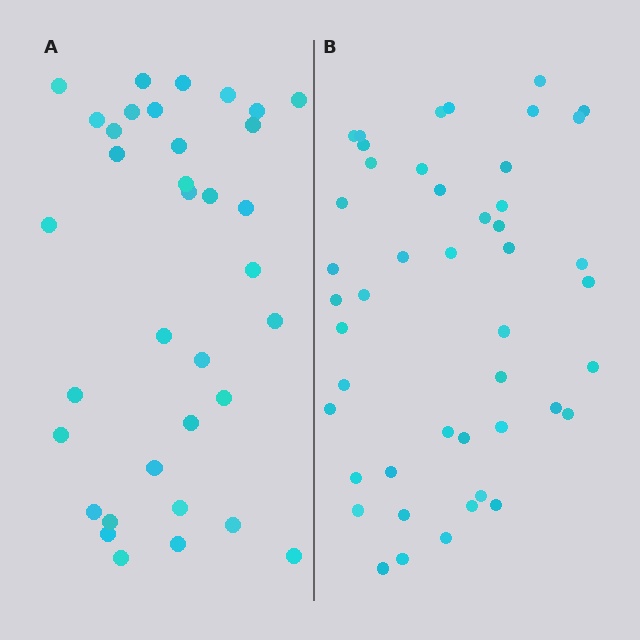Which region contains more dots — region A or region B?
Region B (the right region) has more dots.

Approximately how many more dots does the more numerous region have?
Region B has roughly 12 or so more dots than region A.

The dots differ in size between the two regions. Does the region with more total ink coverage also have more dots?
No. Region A has more total ink coverage because its dots are larger, but region B actually contains more individual dots. Total area can be misleading — the number of items is what matters here.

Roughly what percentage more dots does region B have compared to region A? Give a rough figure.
About 30% more.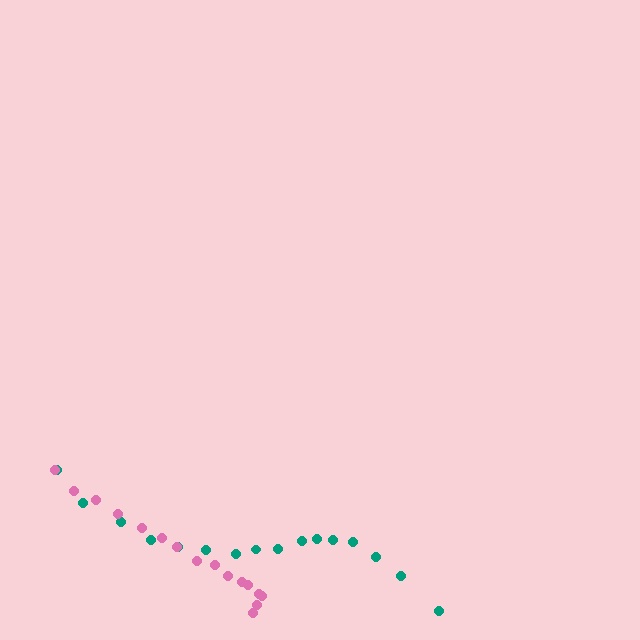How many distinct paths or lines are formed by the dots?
There are 2 distinct paths.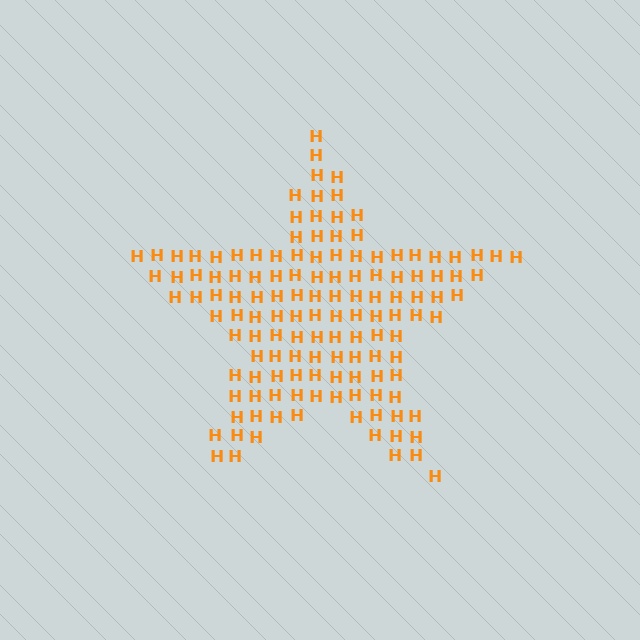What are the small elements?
The small elements are letter H's.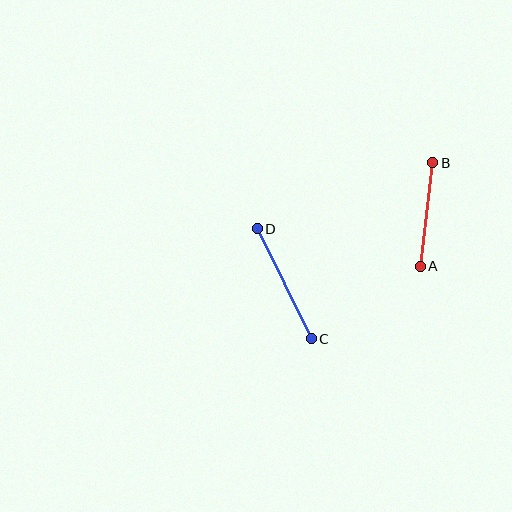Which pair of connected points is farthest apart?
Points C and D are farthest apart.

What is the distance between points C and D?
The distance is approximately 122 pixels.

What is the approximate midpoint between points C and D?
The midpoint is at approximately (284, 284) pixels.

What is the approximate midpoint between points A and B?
The midpoint is at approximately (427, 214) pixels.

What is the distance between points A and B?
The distance is approximately 104 pixels.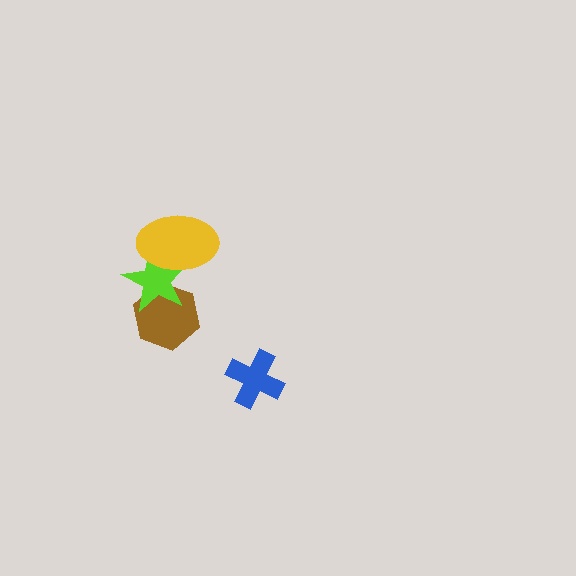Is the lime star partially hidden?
Yes, it is partially covered by another shape.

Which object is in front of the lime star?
The yellow ellipse is in front of the lime star.